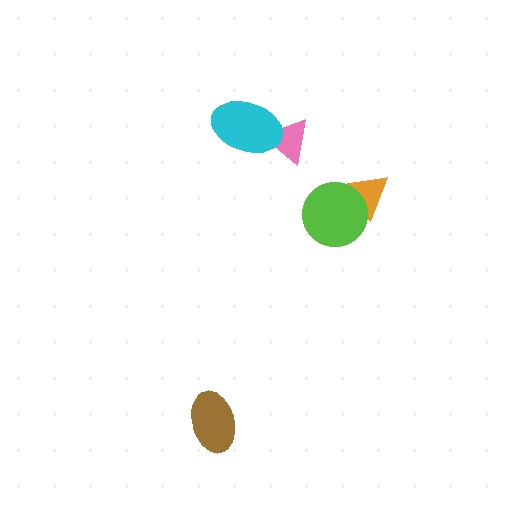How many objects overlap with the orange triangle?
1 object overlaps with the orange triangle.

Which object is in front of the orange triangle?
The lime circle is in front of the orange triangle.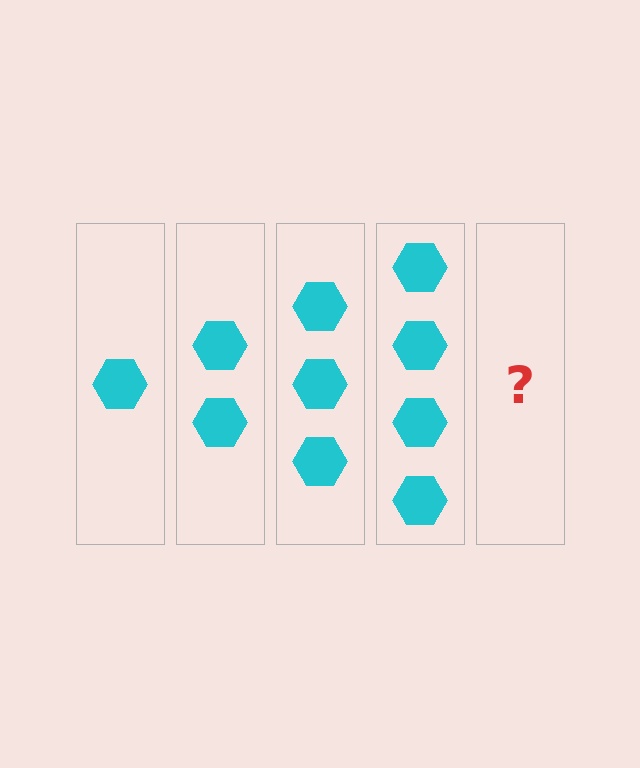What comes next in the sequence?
The next element should be 5 hexagons.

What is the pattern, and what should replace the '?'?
The pattern is that each step adds one more hexagon. The '?' should be 5 hexagons.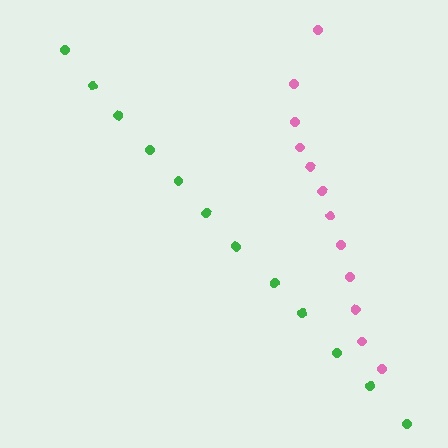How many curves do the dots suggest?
There are 2 distinct paths.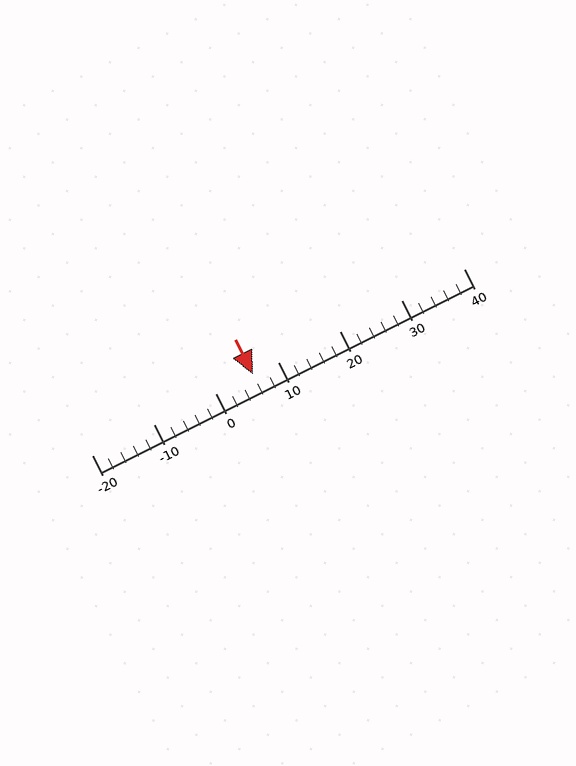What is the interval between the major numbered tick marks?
The major tick marks are spaced 10 units apart.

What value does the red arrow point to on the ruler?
The red arrow points to approximately 6.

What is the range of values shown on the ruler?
The ruler shows values from -20 to 40.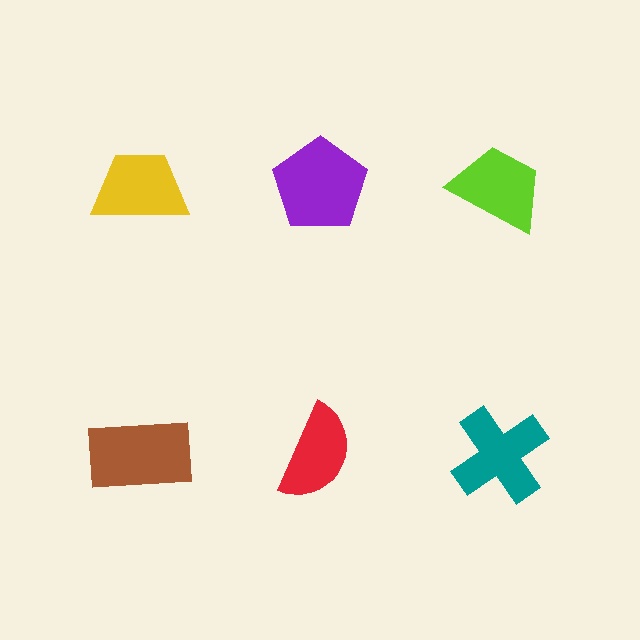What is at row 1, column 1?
A yellow trapezoid.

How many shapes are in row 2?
3 shapes.